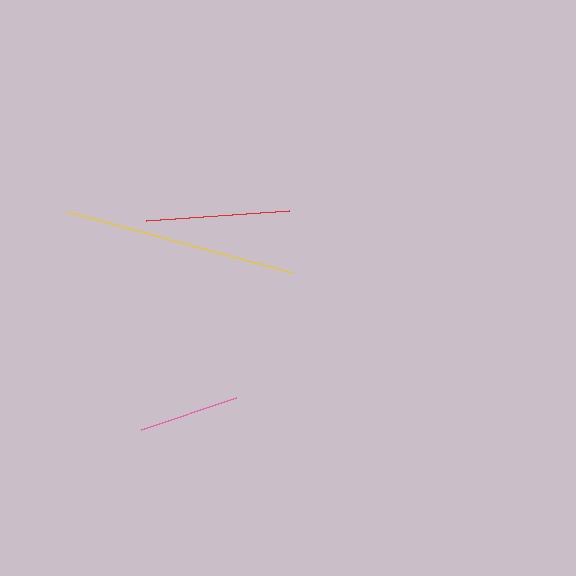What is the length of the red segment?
The red segment is approximately 143 pixels long.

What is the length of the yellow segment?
The yellow segment is approximately 232 pixels long.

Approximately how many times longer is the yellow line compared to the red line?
The yellow line is approximately 1.6 times the length of the red line.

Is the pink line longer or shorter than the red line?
The red line is longer than the pink line.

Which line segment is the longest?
The yellow line is the longest at approximately 232 pixels.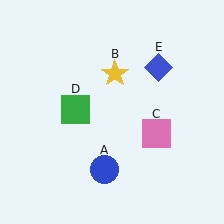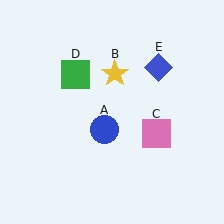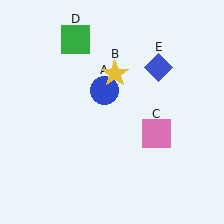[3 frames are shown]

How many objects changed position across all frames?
2 objects changed position: blue circle (object A), green square (object D).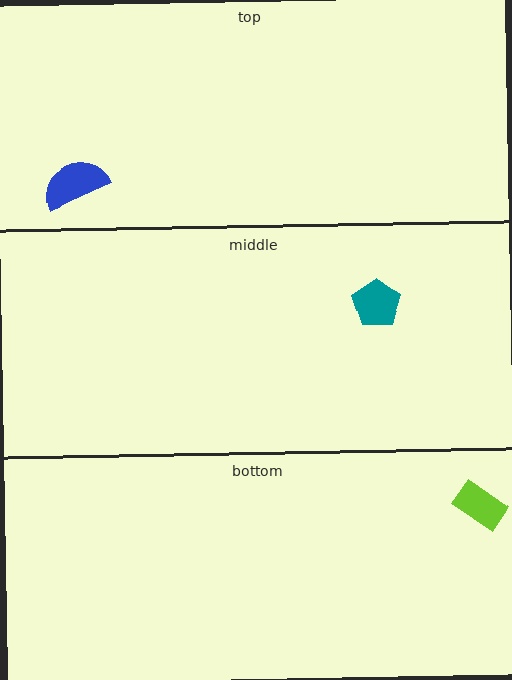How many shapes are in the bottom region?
1.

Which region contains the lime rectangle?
The bottom region.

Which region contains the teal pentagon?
The middle region.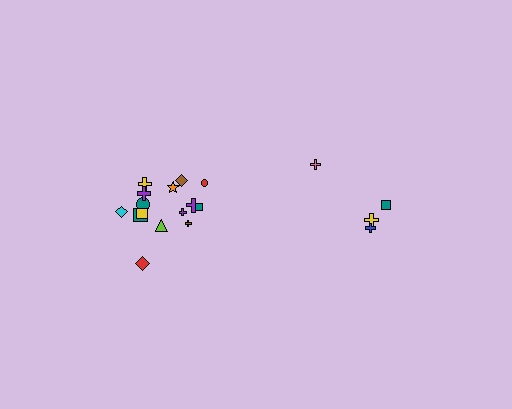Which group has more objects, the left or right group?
The left group.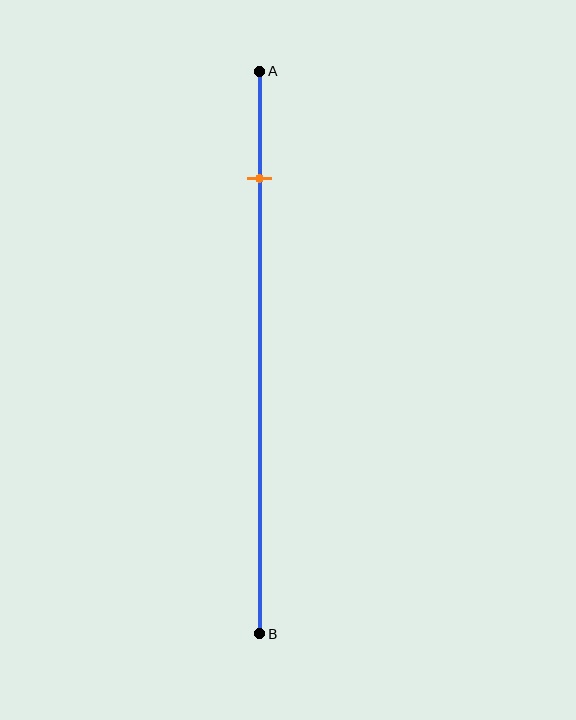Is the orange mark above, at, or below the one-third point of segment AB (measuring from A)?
The orange mark is above the one-third point of segment AB.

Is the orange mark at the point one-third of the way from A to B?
No, the mark is at about 20% from A, not at the 33% one-third point.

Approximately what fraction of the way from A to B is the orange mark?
The orange mark is approximately 20% of the way from A to B.